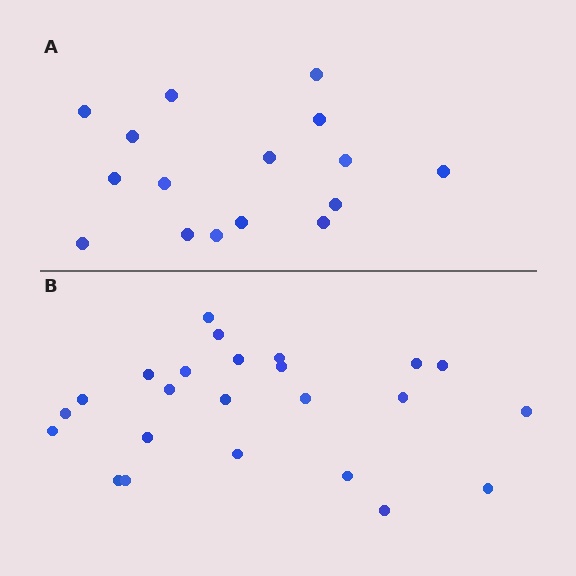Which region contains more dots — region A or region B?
Region B (the bottom region) has more dots.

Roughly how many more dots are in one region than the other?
Region B has roughly 8 or so more dots than region A.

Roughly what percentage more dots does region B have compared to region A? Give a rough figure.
About 50% more.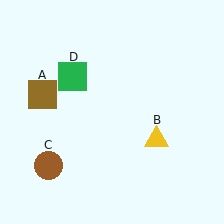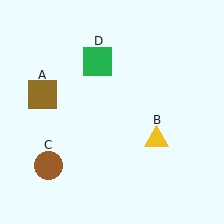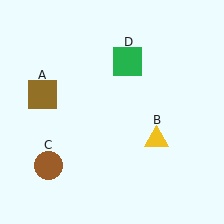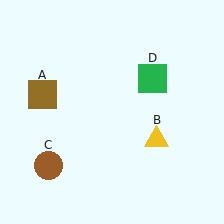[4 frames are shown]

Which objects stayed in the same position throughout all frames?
Brown square (object A) and yellow triangle (object B) and brown circle (object C) remained stationary.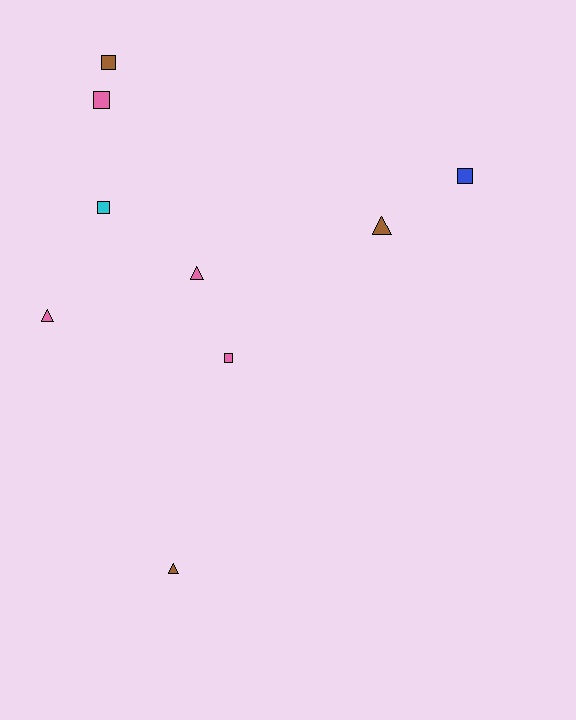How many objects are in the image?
There are 9 objects.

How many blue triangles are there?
There are no blue triangles.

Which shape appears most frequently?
Square, with 5 objects.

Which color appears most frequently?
Pink, with 4 objects.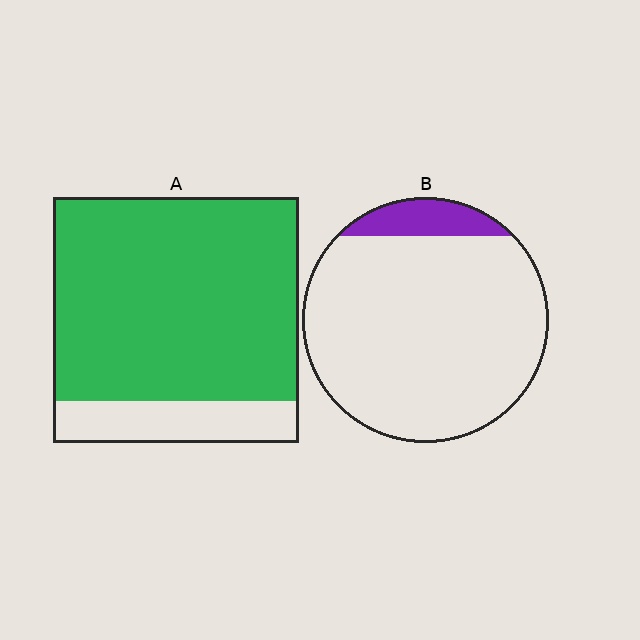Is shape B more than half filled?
No.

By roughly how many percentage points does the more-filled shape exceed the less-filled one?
By roughly 75 percentage points (A over B).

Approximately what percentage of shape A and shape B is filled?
A is approximately 85% and B is approximately 10%.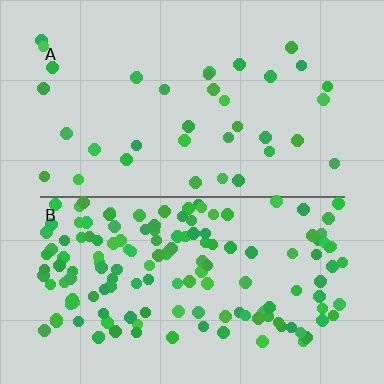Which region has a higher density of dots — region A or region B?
B (the bottom).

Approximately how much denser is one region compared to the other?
Approximately 4.1× — region B over region A.